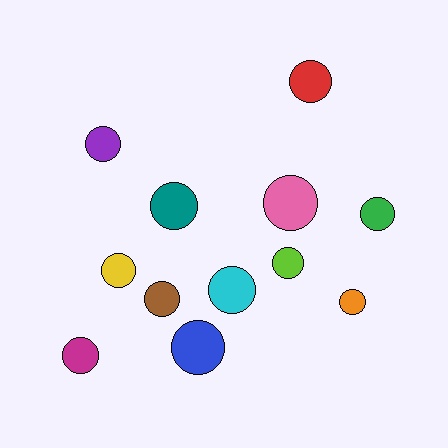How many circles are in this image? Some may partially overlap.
There are 12 circles.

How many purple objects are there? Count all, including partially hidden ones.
There is 1 purple object.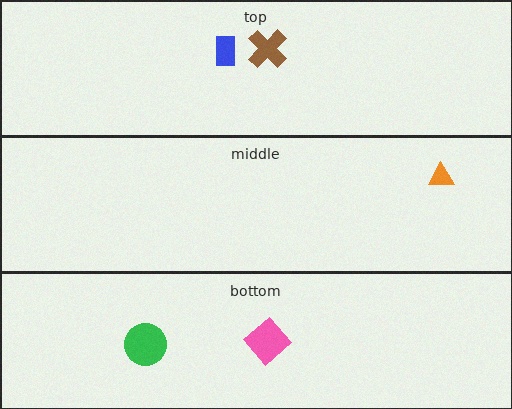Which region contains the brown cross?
The top region.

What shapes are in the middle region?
The orange triangle.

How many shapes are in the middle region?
1.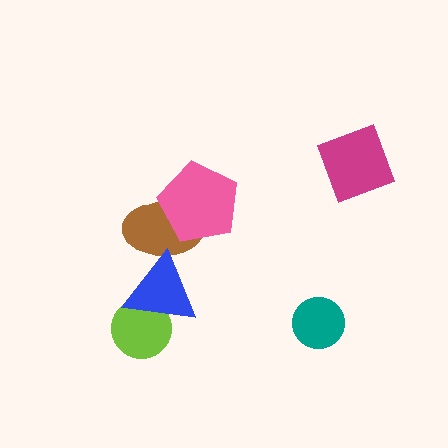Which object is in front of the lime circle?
The blue triangle is in front of the lime circle.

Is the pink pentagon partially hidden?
No, no other shape covers it.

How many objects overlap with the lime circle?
1 object overlaps with the lime circle.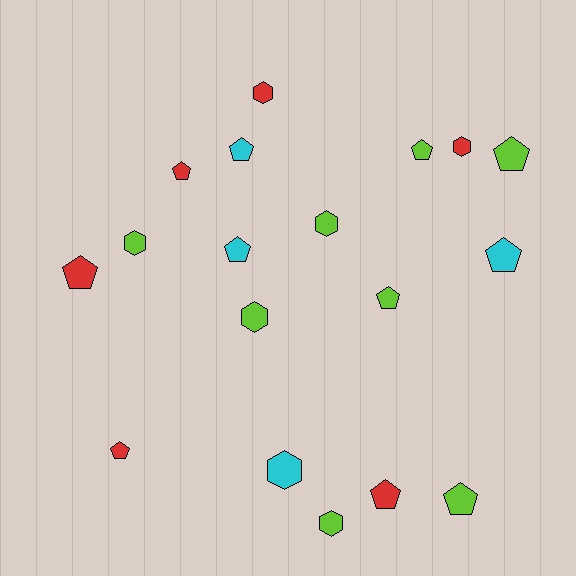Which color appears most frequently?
Lime, with 8 objects.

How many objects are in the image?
There are 18 objects.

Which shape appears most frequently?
Pentagon, with 11 objects.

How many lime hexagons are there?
There are 4 lime hexagons.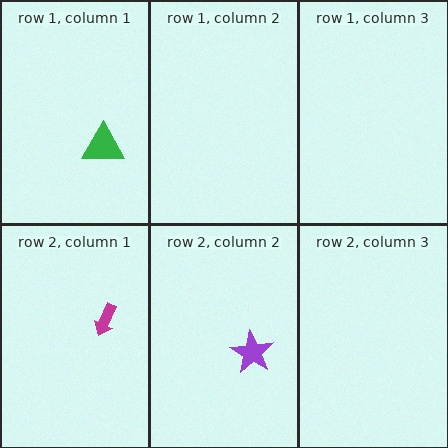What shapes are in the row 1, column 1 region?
The green triangle.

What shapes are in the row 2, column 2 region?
The purple star.